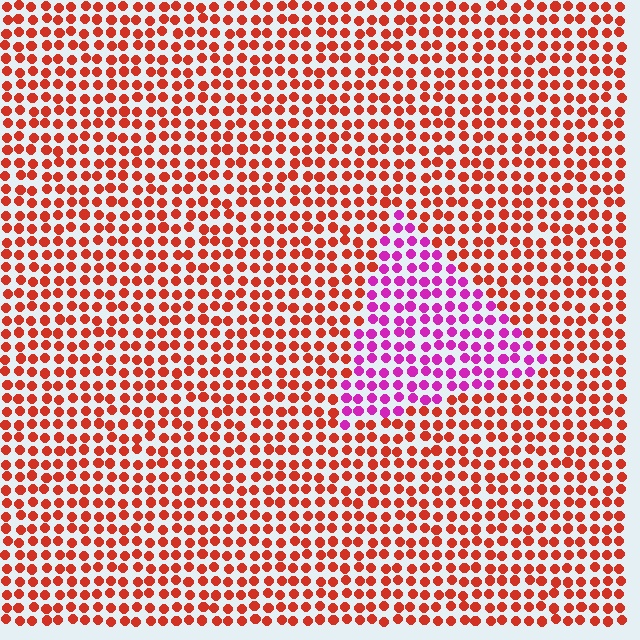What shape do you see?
I see a triangle.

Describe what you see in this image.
The image is filled with small red elements in a uniform arrangement. A triangle-shaped region is visible where the elements are tinted to a slightly different hue, forming a subtle color boundary.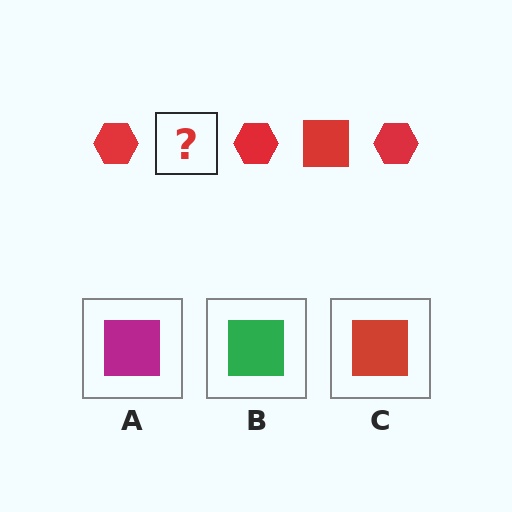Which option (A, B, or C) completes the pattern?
C.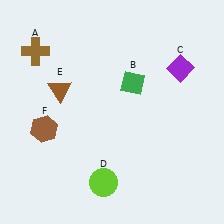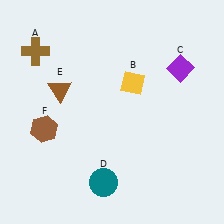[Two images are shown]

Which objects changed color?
B changed from green to yellow. D changed from lime to teal.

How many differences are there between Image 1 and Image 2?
There are 2 differences between the two images.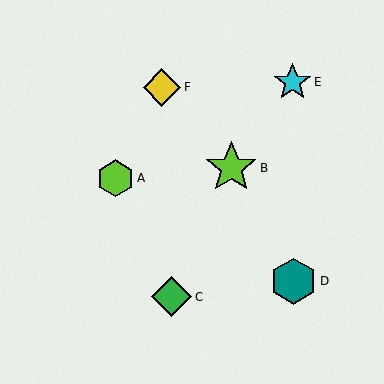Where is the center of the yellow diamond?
The center of the yellow diamond is at (162, 87).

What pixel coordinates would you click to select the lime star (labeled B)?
Click at (231, 168) to select the lime star B.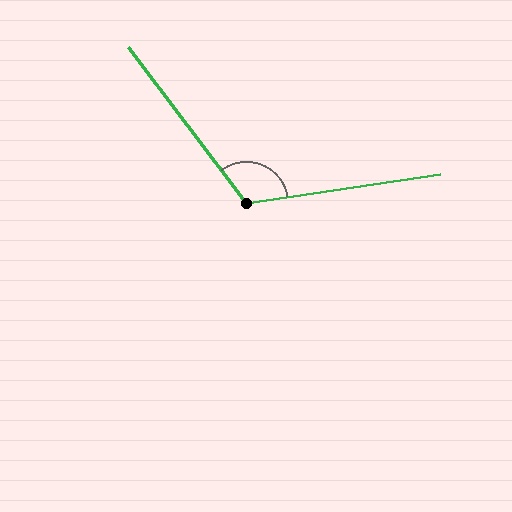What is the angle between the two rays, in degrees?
Approximately 119 degrees.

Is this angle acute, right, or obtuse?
It is obtuse.